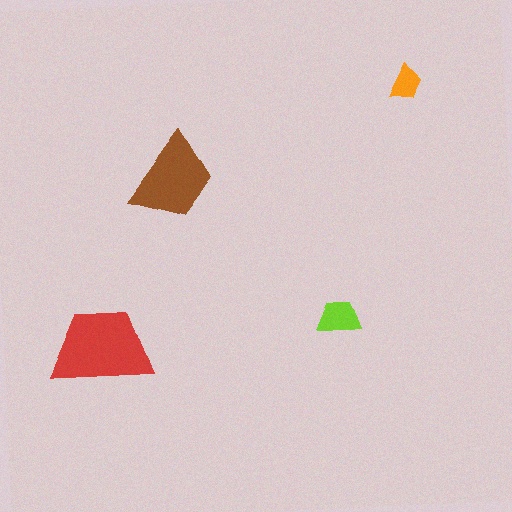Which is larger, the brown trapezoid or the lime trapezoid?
The brown one.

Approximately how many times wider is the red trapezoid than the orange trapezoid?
About 3 times wider.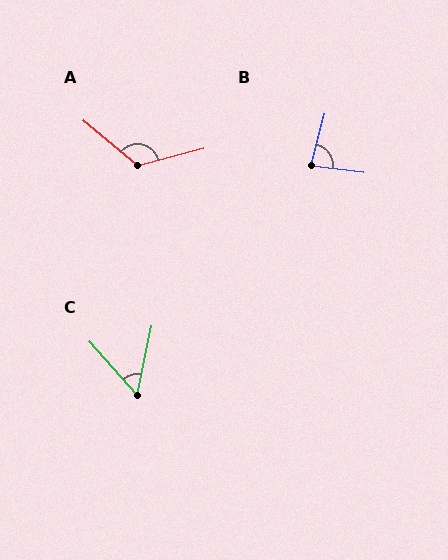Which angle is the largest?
A, at approximately 125 degrees.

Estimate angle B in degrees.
Approximately 82 degrees.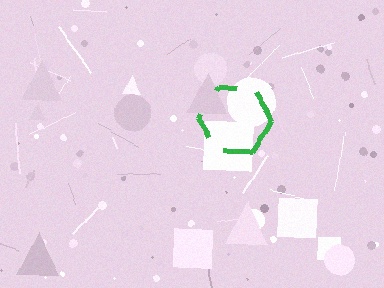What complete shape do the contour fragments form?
The contour fragments form a hexagon.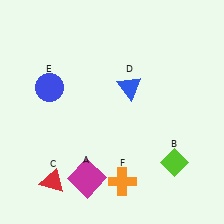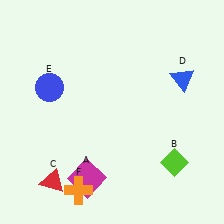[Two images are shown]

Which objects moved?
The objects that moved are: the blue triangle (D), the orange cross (F).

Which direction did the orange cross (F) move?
The orange cross (F) moved left.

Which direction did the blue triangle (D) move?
The blue triangle (D) moved right.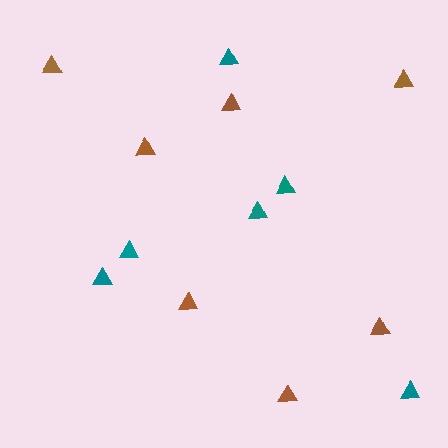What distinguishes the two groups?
There are 2 groups: one group of brown triangles (7) and one group of teal triangles (6).